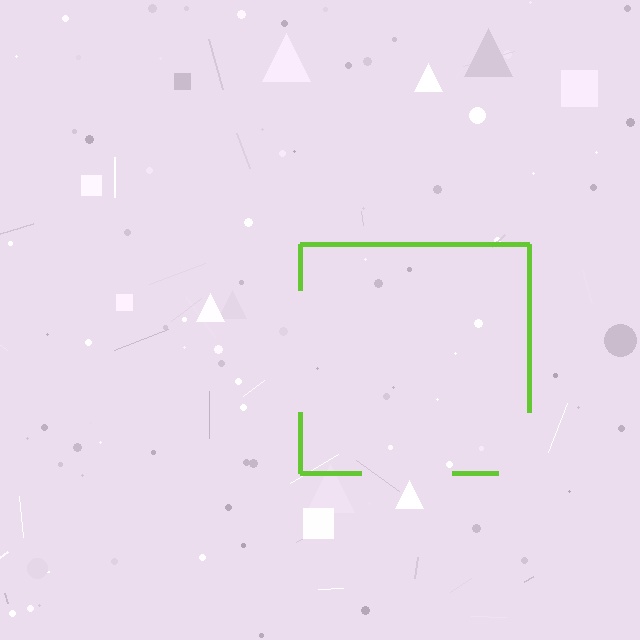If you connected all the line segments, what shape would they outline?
They would outline a square.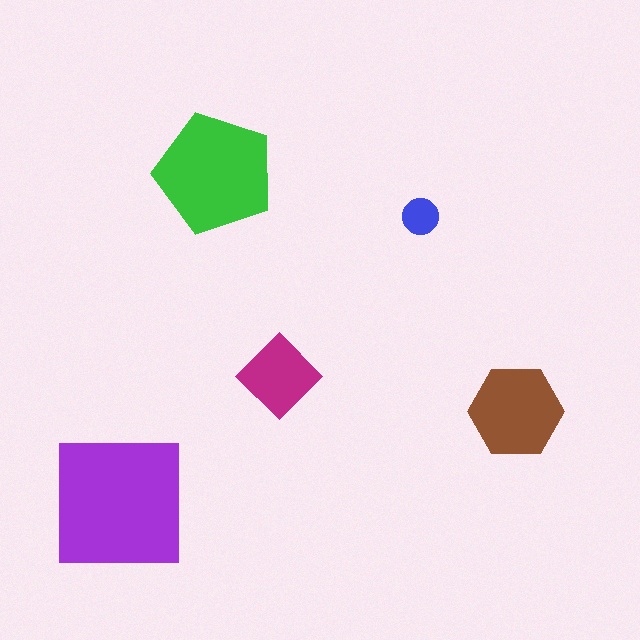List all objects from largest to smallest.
The purple square, the green pentagon, the brown hexagon, the magenta diamond, the blue circle.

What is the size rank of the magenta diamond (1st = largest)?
4th.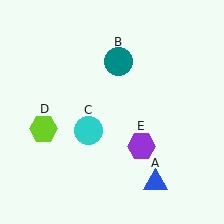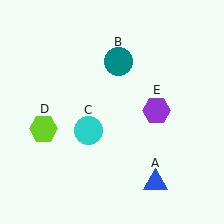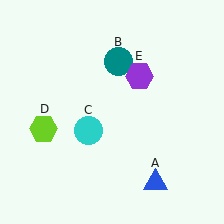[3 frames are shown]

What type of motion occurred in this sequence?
The purple hexagon (object E) rotated counterclockwise around the center of the scene.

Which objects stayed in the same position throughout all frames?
Blue triangle (object A) and teal circle (object B) and cyan circle (object C) and lime hexagon (object D) remained stationary.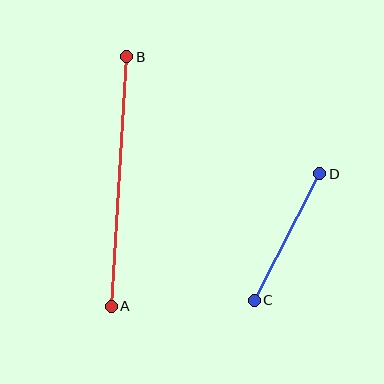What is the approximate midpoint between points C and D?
The midpoint is at approximately (287, 237) pixels.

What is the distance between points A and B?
The distance is approximately 250 pixels.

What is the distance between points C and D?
The distance is approximately 143 pixels.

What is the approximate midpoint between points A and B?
The midpoint is at approximately (119, 182) pixels.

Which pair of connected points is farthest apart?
Points A and B are farthest apart.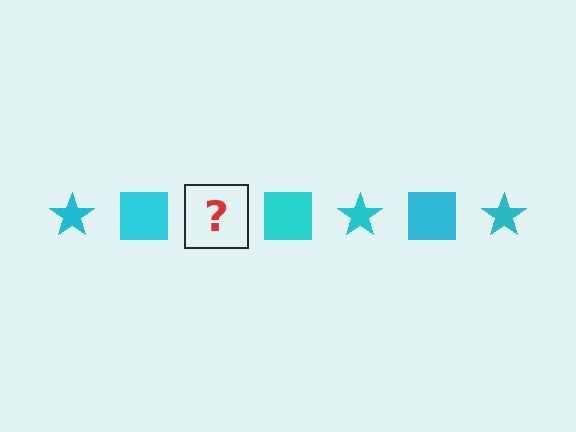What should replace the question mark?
The question mark should be replaced with a cyan star.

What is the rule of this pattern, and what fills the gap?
The rule is that the pattern cycles through star, square shapes in cyan. The gap should be filled with a cyan star.